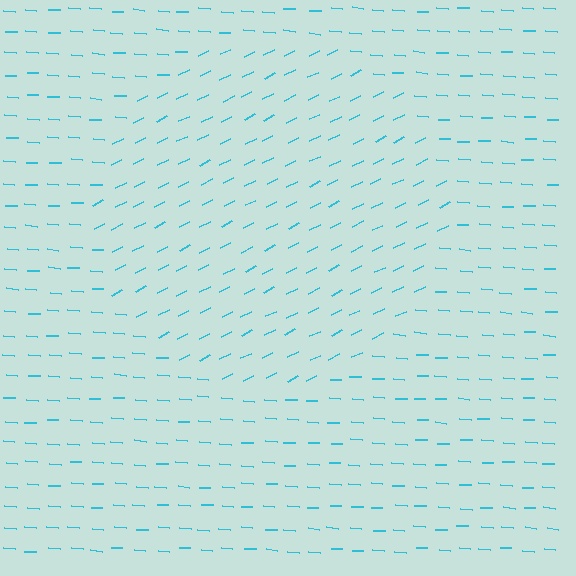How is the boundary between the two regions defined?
The boundary is defined purely by a change in line orientation (approximately 30 degrees difference). All lines are the same color and thickness.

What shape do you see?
I see a circle.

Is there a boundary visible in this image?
Yes, there is a texture boundary formed by a change in line orientation.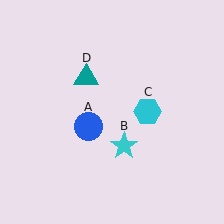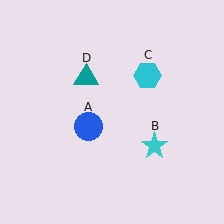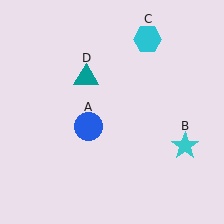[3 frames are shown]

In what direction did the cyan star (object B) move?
The cyan star (object B) moved right.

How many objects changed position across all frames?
2 objects changed position: cyan star (object B), cyan hexagon (object C).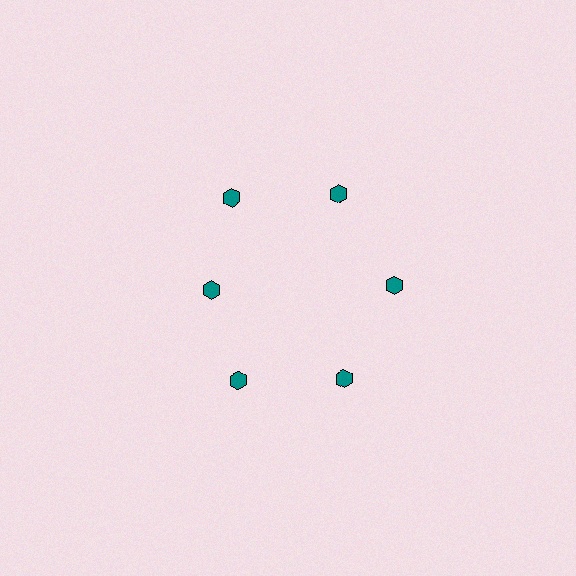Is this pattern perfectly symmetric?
No. The 6 teal hexagons are arranged in a ring, but one element near the 9 o'clock position is pulled inward toward the center, breaking the 6-fold rotational symmetry.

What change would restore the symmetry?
The symmetry would be restored by moving it outward, back onto the ring so that all 6 hexagons sit at equal angles and equal distance from the center.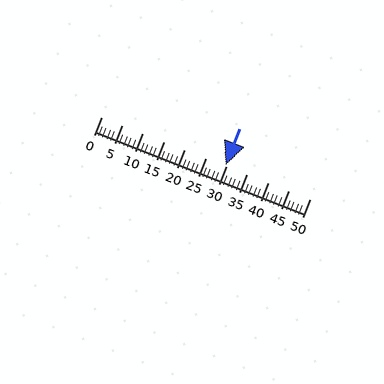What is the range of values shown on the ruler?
The ruler shows values from 0 to 50.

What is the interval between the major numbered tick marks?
The major tick marks are spaced 5 units apart.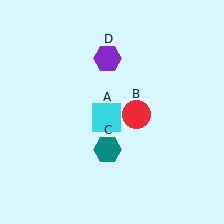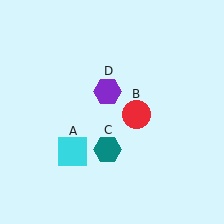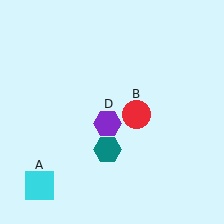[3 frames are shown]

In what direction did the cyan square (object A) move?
The cyan square (object A) moved down and to the left.